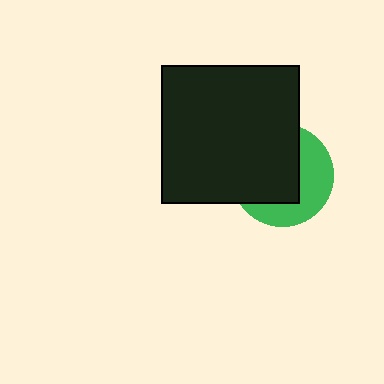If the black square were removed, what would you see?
You would see the complete green circle.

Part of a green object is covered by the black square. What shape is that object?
It is a circle.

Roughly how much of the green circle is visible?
A small part of it is visible (roughly 42%).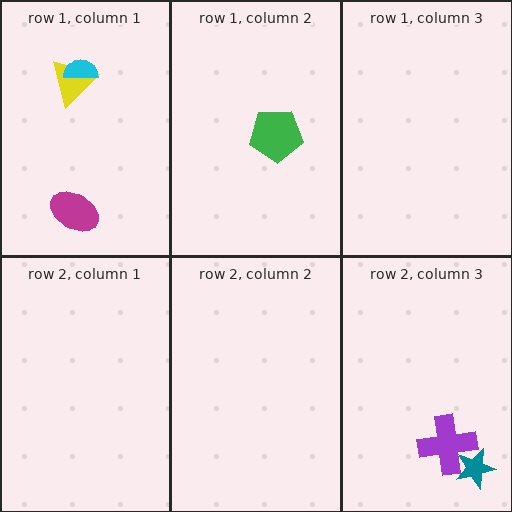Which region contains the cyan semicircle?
The row 1, column 1 region.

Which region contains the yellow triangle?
The row 1, column 1 region.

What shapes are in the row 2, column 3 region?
The purple cross, the teal star.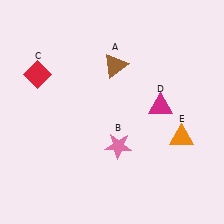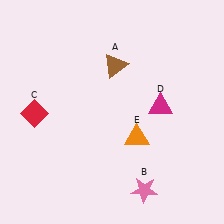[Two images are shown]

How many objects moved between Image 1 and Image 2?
3 objects moved between the two images.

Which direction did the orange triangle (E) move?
The orange triangle (E) moved left.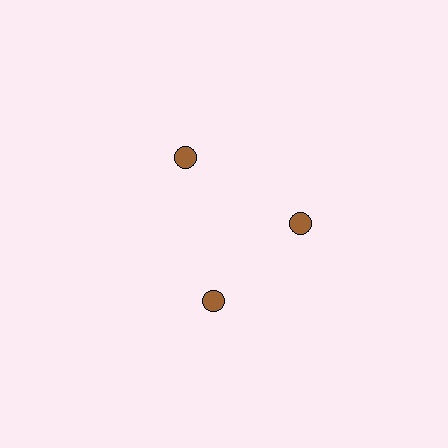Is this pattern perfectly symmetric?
No. The 3 brown circles are arranged in a ring, but one element near the 7 o'clock position is rotated out of alignment along the ring, breaking the 3-fold rotational symmetry.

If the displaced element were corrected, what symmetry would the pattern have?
It would have 3-fold rotational symmetry — the pattern would map onto itself every 120 degrees.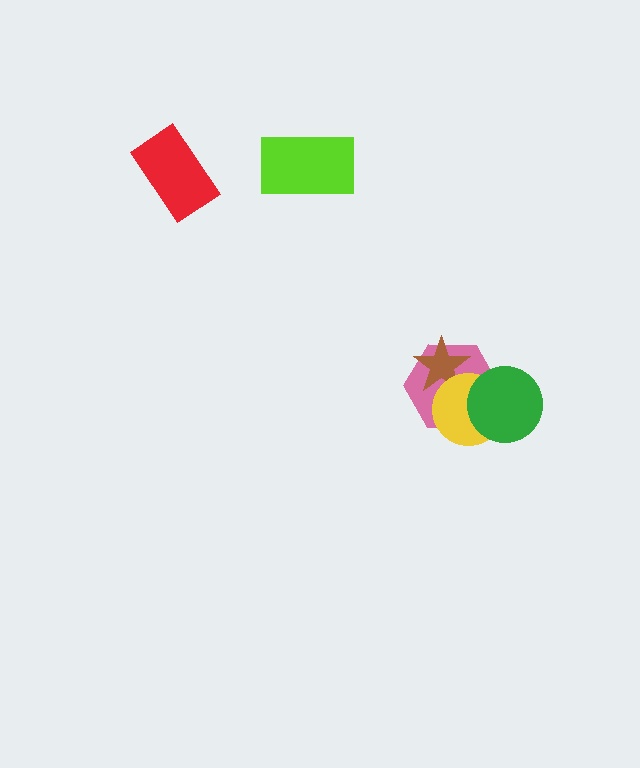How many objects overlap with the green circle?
2 objects overlap with the green circle.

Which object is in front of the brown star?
The yellow circle is in front of the brown star.